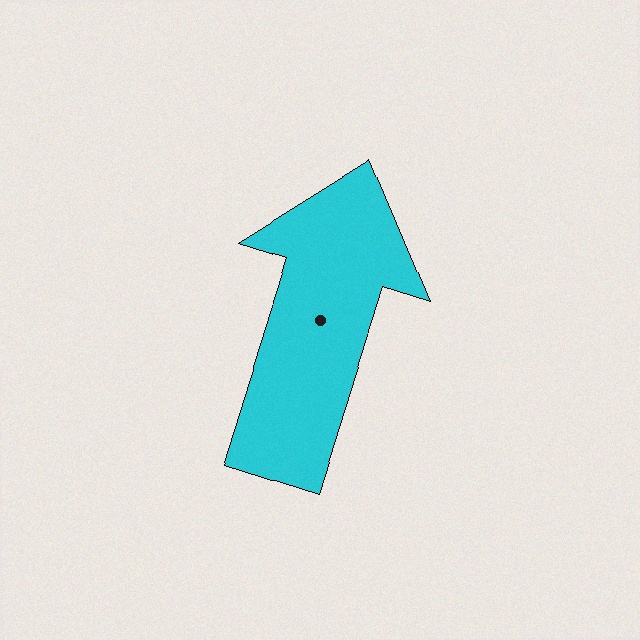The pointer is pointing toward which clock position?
Roughly 1 o'clock.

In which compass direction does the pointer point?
North.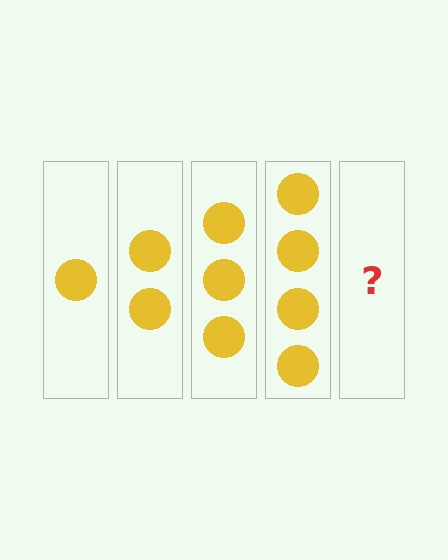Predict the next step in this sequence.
The next step is 5 circles.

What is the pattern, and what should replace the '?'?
The pattern is that each step adds one more circle. The '?' should be 5 circles.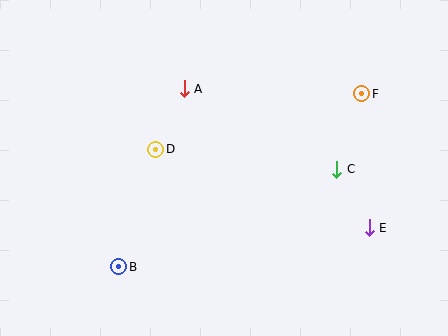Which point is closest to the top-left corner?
Point A is closest to the top-left corner.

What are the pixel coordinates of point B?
Point B is at (119, 267).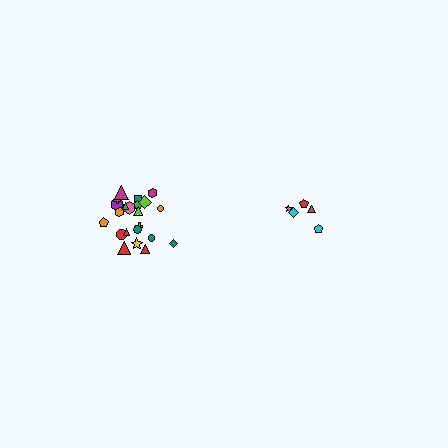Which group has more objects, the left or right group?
The left group.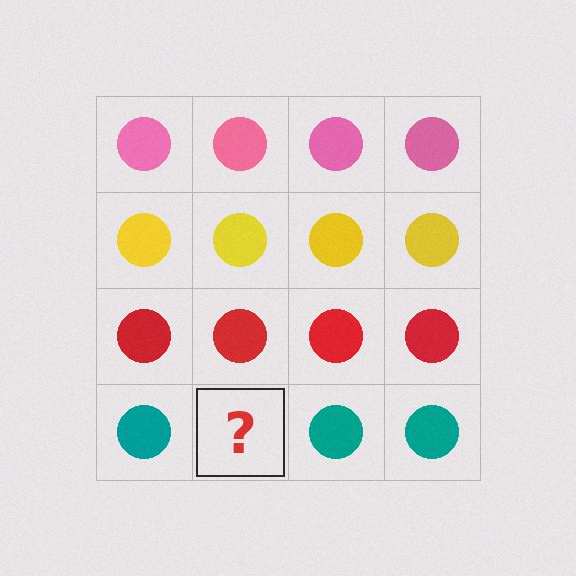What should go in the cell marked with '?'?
The missing cell should contain a teal circle.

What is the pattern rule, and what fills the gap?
The rule is that each row has a consistent color. The gap should be filled with a teal circle.